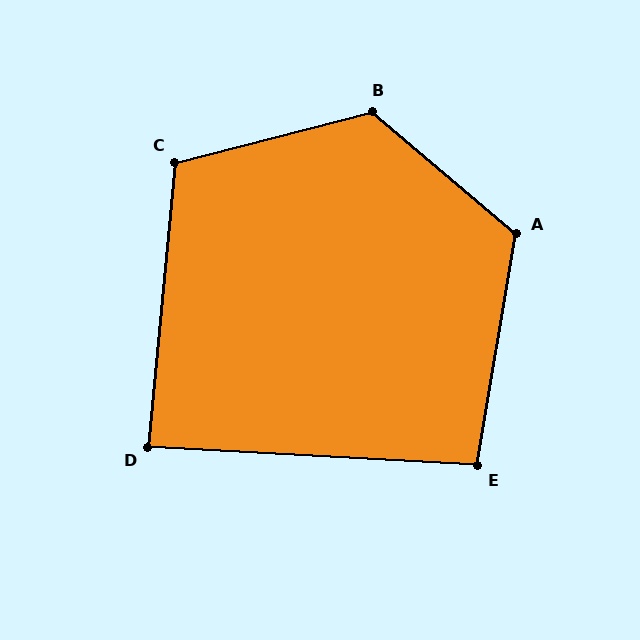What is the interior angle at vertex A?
Approximately 121 degrees (obtuse).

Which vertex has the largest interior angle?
B, at approximately 125 degrees.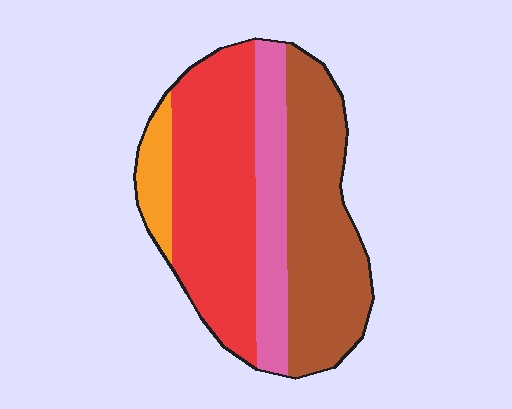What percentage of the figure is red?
Red covers around 40% of the figure.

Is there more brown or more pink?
Brown.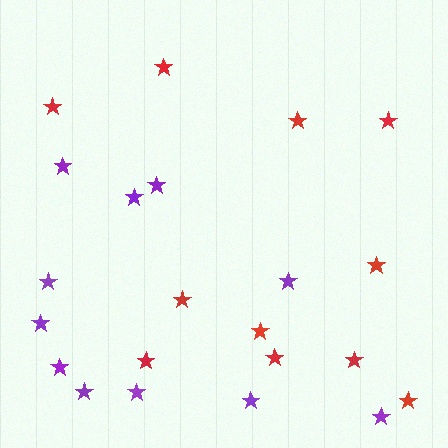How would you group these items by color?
There are 2 groups: one group of purple stars (11) and one group of red stars (11).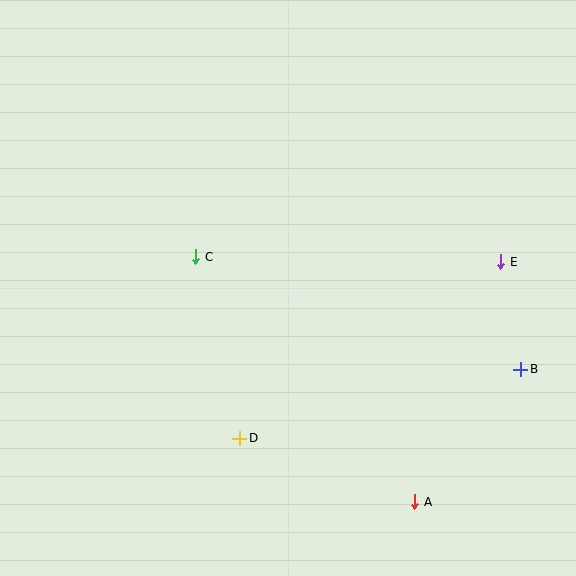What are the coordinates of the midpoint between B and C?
The midpoint between B and C is at (358, 313).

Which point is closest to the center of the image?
Point C at (196, 257) is closest to the center.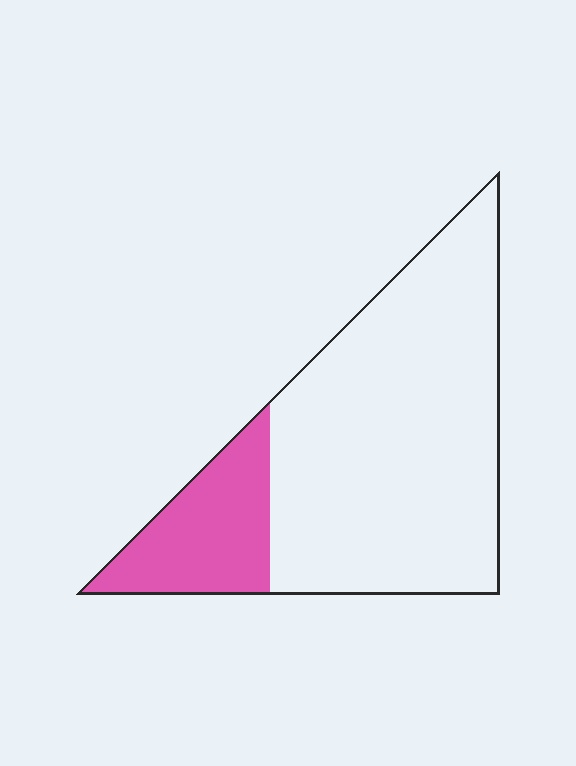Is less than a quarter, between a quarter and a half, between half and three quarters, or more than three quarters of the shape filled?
Less than a quarter.